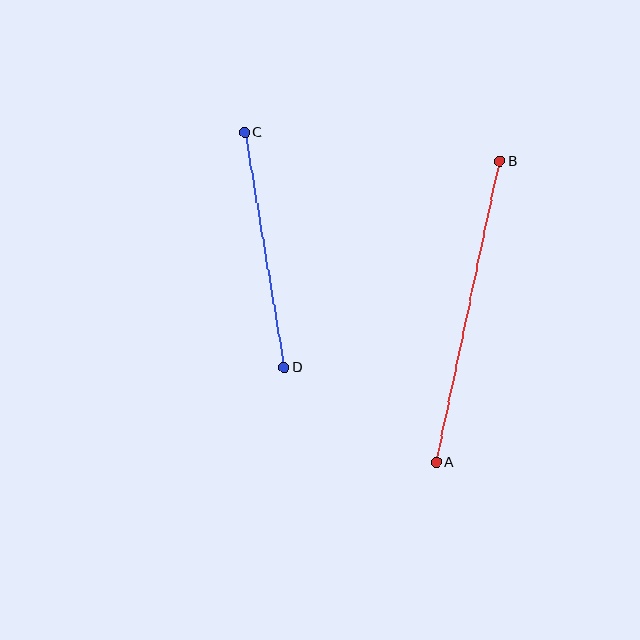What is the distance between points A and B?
The distance is approximately 308 pixels.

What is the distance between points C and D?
The distance is approximately 238 pixels.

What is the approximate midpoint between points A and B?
The midpoint is at approximately (468, 312) pixels.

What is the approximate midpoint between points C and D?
The midpoint is at approximately (265, 250) pixels.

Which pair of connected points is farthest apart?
Points A and B are farthest apart.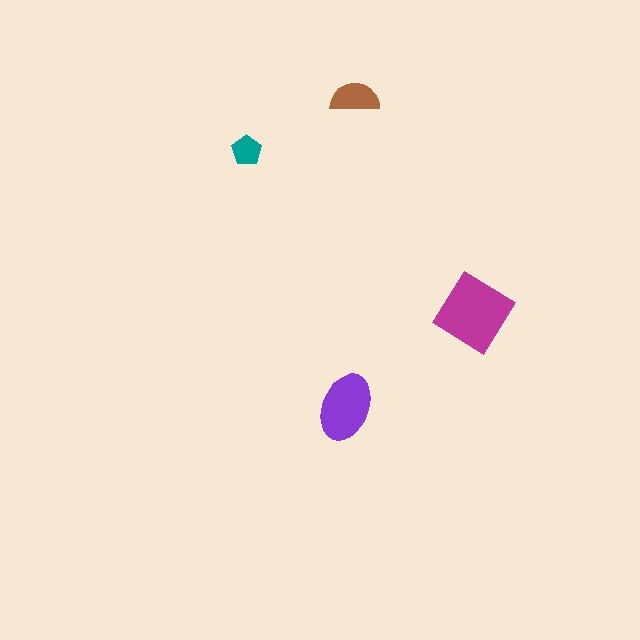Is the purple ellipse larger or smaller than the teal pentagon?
Larger.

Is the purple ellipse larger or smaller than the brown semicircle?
Larger.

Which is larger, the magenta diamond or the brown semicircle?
The magenta diamond.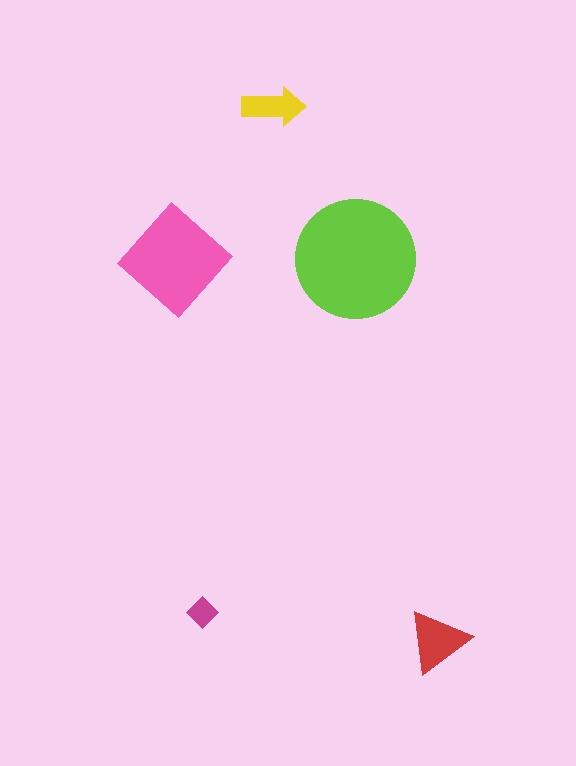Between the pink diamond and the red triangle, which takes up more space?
The pink diamond.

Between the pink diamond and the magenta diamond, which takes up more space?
The pink diamond.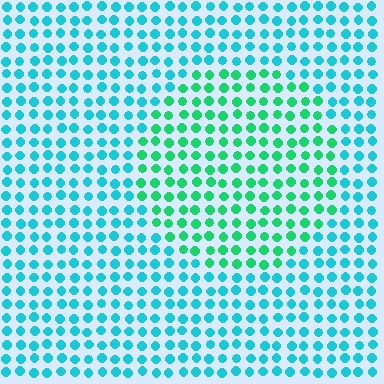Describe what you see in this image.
The image is filled with small cyan elements in a uniform arrangement. A circle-shaped region is visible where the elements are tinted to a slightly different hue, forming a subtle color boundary.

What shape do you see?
I see a circle.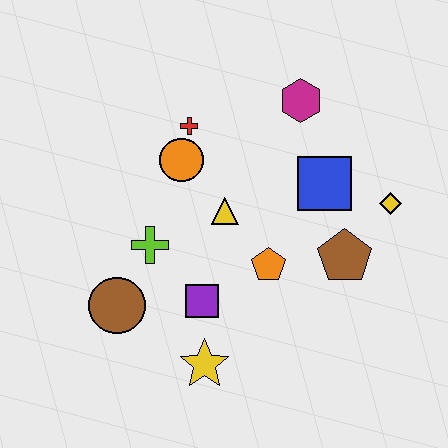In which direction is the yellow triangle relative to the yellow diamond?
The yellow triangle is to the left of the yellow diamond.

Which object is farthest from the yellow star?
The magenta hexagon is farthest from the yellow star.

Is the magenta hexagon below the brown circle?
No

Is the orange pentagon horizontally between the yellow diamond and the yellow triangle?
Yes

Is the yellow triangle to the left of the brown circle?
No